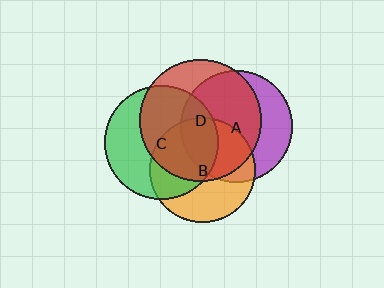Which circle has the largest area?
Circle D (red).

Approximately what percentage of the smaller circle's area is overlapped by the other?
Approximately 65%.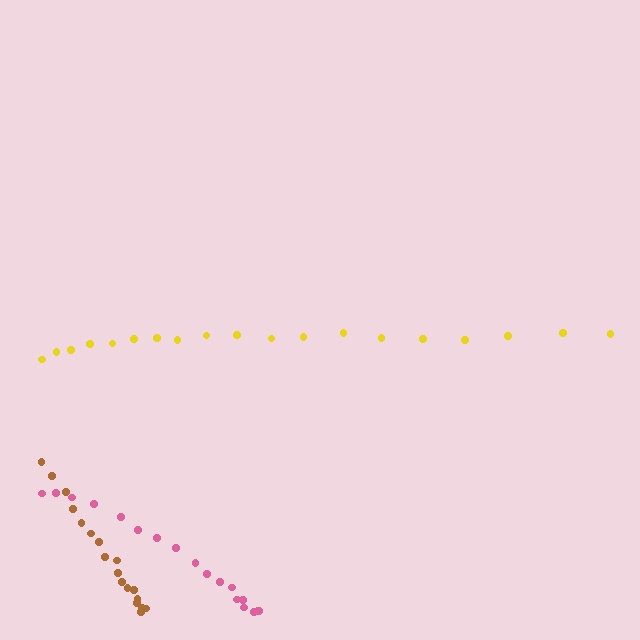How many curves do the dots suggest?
There are 3 distinct paths.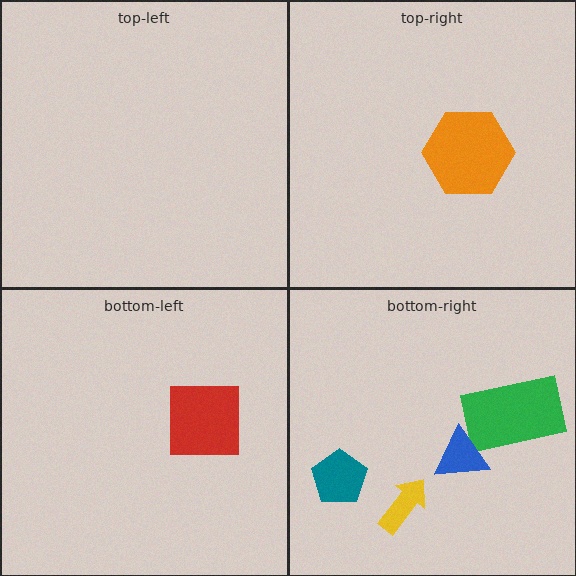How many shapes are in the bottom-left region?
1.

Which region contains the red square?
The bottom-left region.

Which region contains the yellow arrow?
The bottom-right region.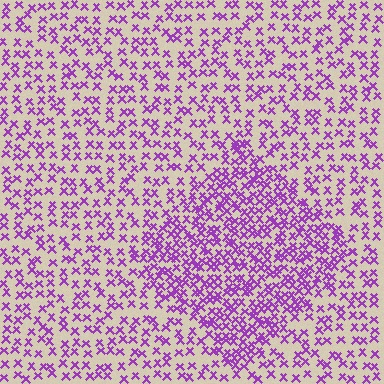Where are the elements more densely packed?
The elements are more densely packed inside the diamond boundary.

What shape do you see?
I see a diamond.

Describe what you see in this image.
The image contains small purple elements arranged at two different densities. A diamond-shaped region is visible where the elements are more densely packed than the surrounding area.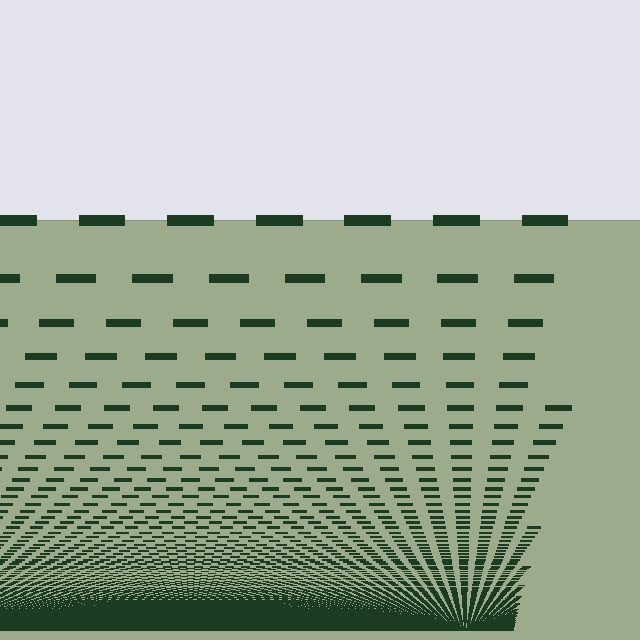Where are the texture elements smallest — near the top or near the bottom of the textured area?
Near the bottom.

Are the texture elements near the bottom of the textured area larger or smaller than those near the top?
Smaller. The gradient is inverted — elements near the bottom are smaller and denser.